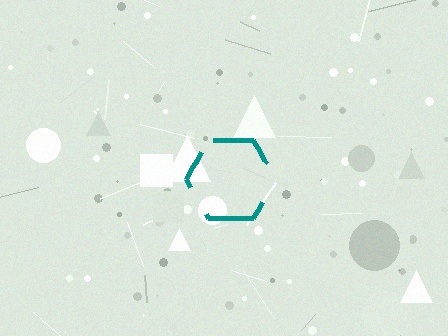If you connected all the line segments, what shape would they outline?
They would outline a hexagon.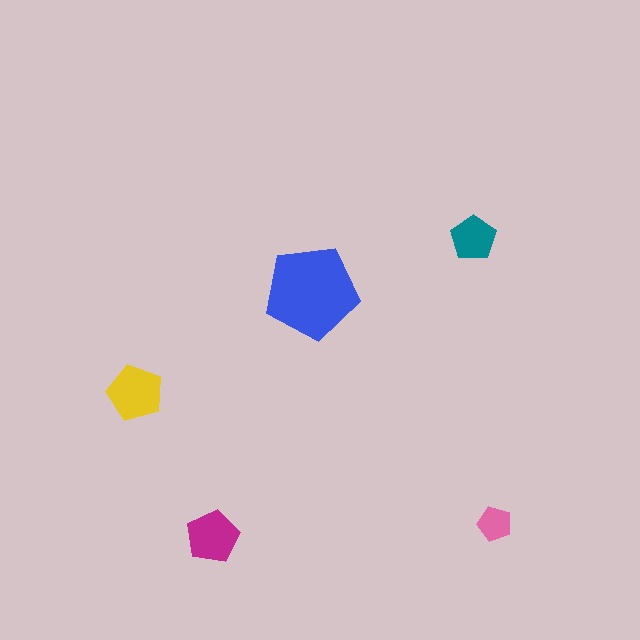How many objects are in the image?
There are 5 objects in the image.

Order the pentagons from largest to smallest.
the blue one, the yellow one, the magenta one, the teal one, the pink one.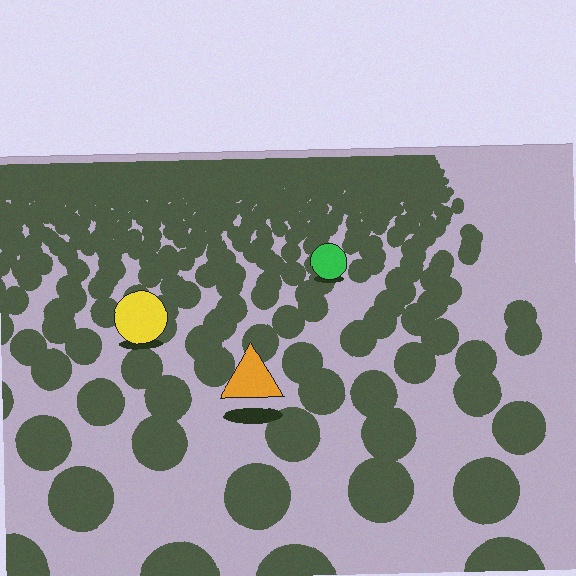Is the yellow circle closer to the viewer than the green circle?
Yes. The yellow circle is closer — you can tell from the texture gradient: the ground texture is coarser near it.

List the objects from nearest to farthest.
From nearest to farthest: the orange triangle, the yellow circle, the green circle.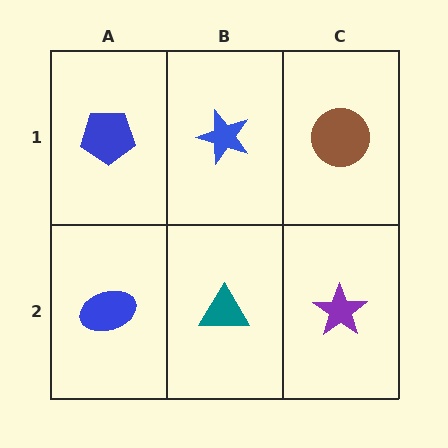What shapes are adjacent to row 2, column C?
A brown circle (row 1, column C), a teal triangle (row 2, column B).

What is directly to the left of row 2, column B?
A blue ellipse.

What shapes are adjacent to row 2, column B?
A blue star (row 1, column B), a blue ellipse (row 2, column A), a purple star (row 2, column C).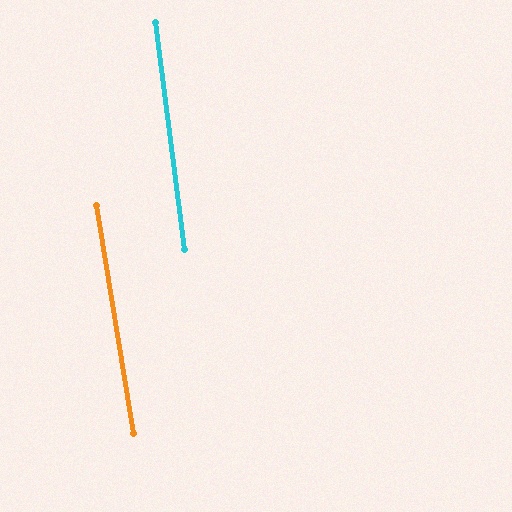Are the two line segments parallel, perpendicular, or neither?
Parallel — their directions differ by only 1.9°.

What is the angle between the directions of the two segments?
Approximately 2 degrees.